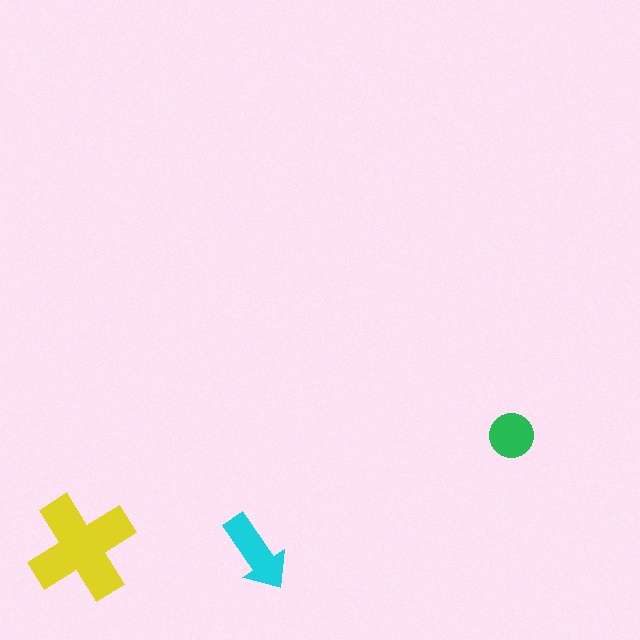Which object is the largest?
The yellow cross.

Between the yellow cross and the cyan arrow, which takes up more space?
The yellow cross.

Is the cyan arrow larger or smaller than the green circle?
Larger.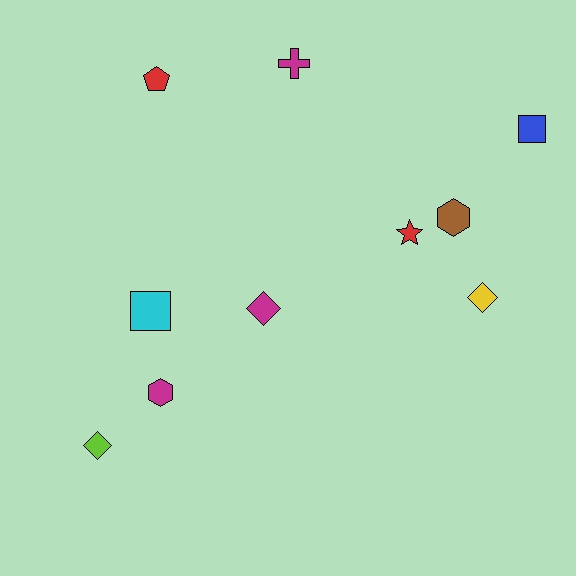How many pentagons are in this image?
There is 1 pentagon.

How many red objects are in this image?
There are 2 red objects.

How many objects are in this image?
There are 10 objects.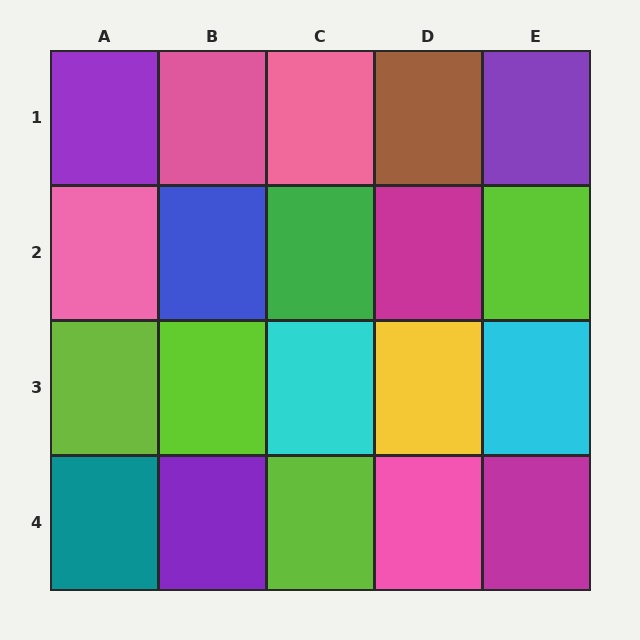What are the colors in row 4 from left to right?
Teal, purple, lime, pink, magenta.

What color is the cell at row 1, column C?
Pink.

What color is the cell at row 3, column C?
Cyan.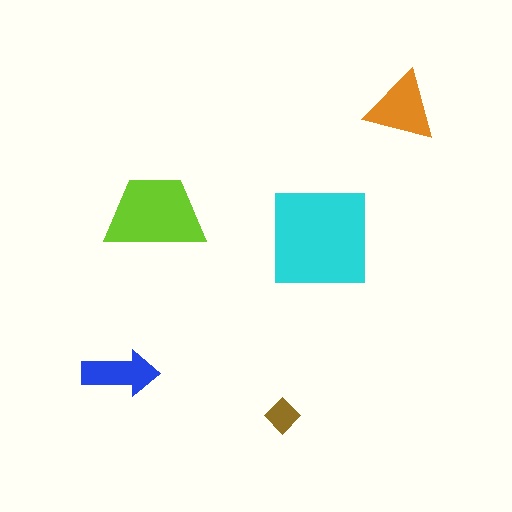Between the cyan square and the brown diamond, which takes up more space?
The cyan square.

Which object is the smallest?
The brown diamond.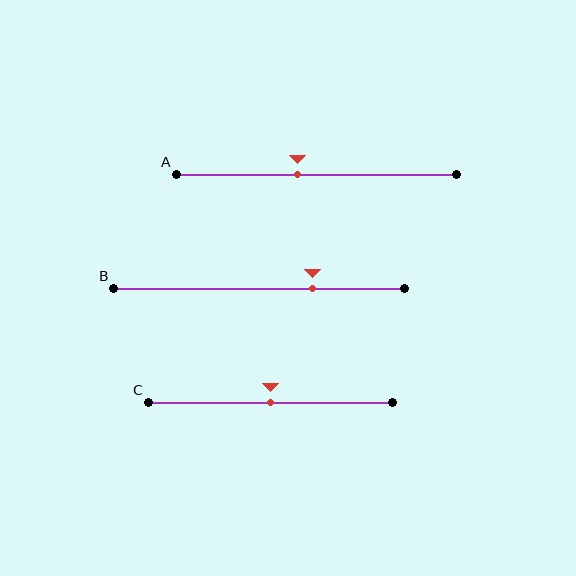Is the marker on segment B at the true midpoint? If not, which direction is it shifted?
No, the marker on segment B is shifted to the right by about 18% of the segment length.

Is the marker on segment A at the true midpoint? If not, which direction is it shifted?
No, the marker on segment A is shifted to the left by about 7% of the segment length.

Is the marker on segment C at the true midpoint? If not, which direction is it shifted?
Yes, the marker on segment C is at the true midpoint.